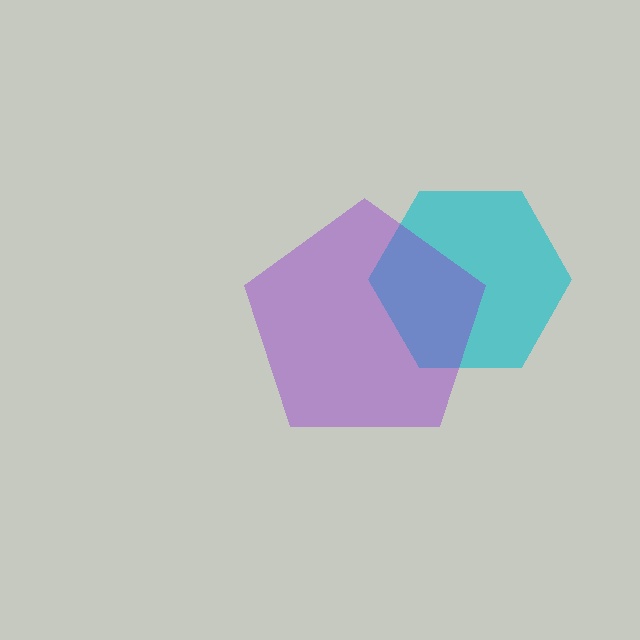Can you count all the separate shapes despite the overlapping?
Yes, there are 2 separate shapes.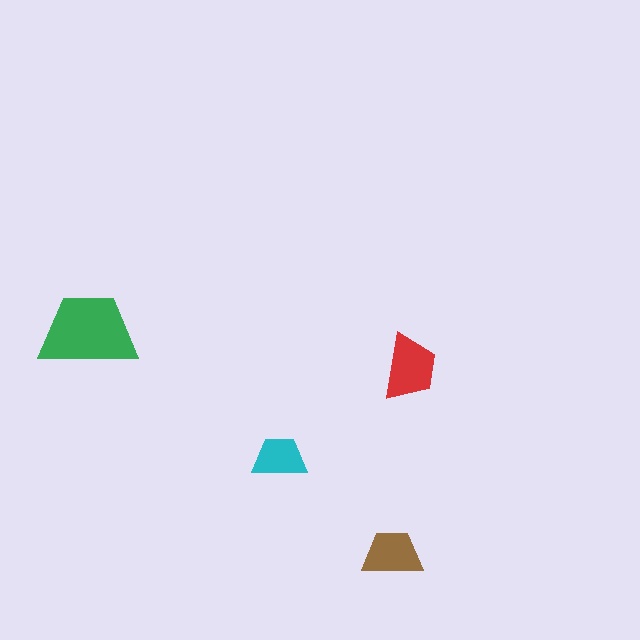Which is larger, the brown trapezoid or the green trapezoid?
The green one.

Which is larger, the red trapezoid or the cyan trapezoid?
The red one.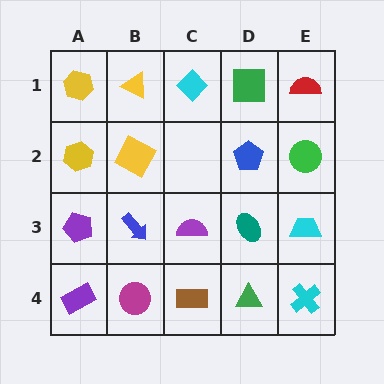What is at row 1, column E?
A red semicircle.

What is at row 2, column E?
A green circle.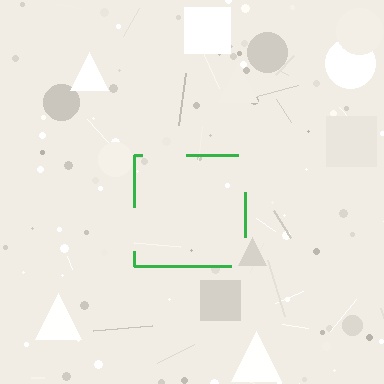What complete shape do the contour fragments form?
The contour fragments form a square.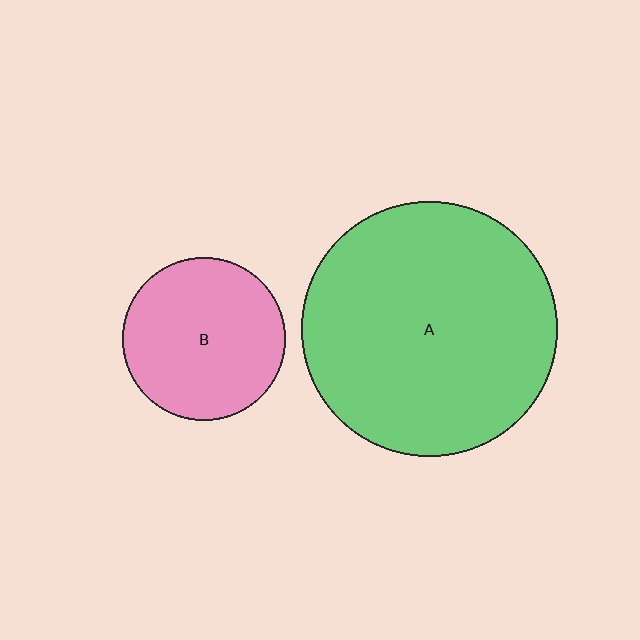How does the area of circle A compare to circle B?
Approximately 2.5 times.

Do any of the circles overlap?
No, none of the circles overlap.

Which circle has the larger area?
Circle A (green).